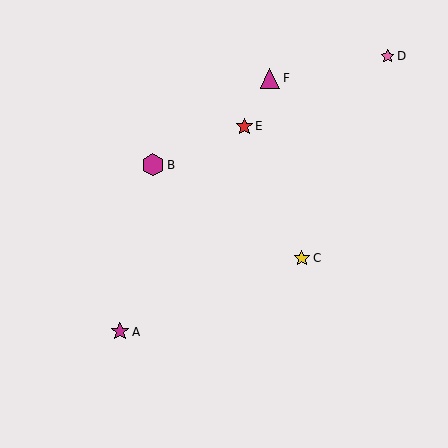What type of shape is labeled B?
Shape B is a magenta hexagon.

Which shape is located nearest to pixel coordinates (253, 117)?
The red star (labeled E) at (244, 126) is nearest to that location.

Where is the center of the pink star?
The center of the pink star is at (387, 56).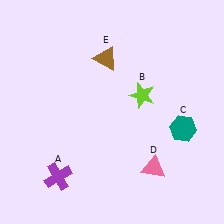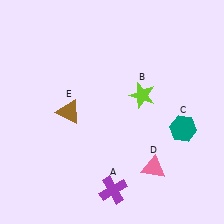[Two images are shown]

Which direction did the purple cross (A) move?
The purple cross (A) moved right.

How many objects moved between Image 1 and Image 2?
2 objects moved between the two images.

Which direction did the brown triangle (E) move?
The brown triangle (E) moved down.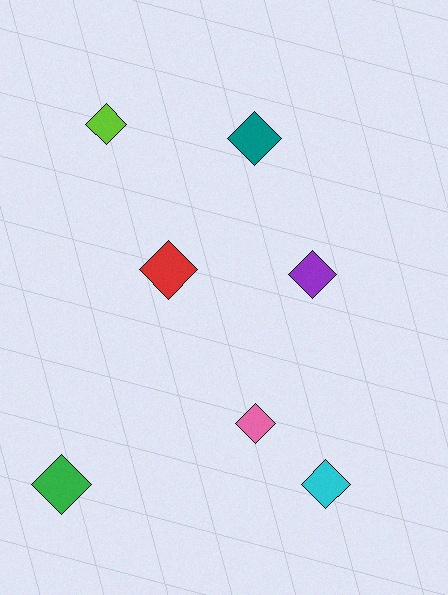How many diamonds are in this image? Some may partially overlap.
There are 7 diamonds.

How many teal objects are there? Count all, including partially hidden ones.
There is 1 teal object.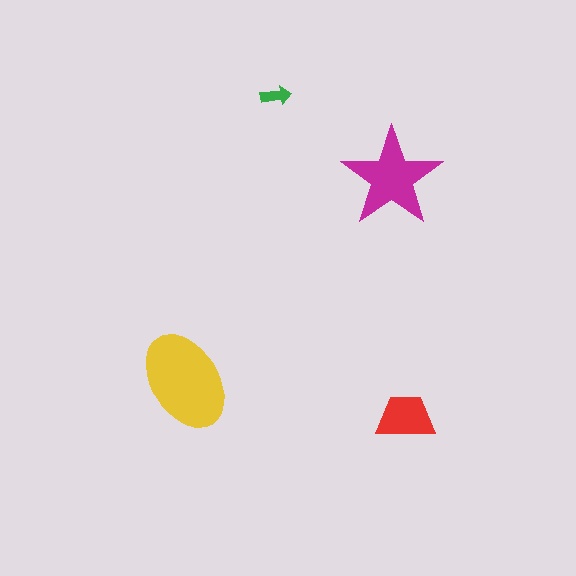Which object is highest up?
The green arrow is topmost.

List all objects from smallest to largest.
The green arrow, the red trapezoid, the magenta star, the yellow ellipse.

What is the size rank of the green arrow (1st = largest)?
4th.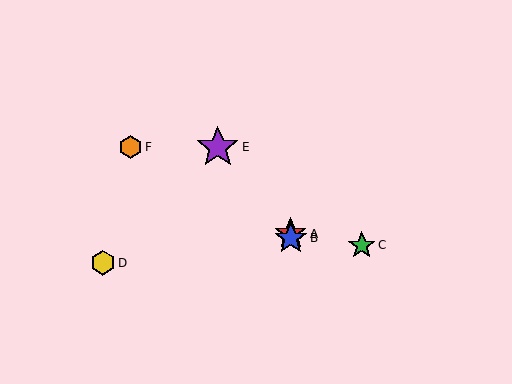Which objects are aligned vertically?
Objects A, B are aligned vertically.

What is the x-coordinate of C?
Object C is at x≈362.